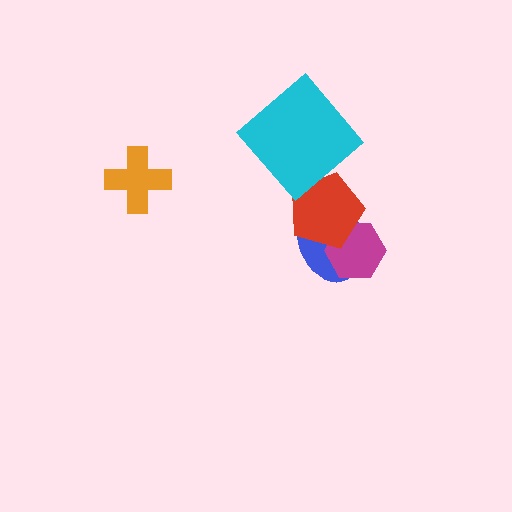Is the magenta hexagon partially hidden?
Yes, it is partially covered by another shape.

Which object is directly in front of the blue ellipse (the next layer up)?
The magenta hexagon is directly in front of the blue ellipse.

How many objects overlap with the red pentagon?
2 objects overlap with the red pentagon.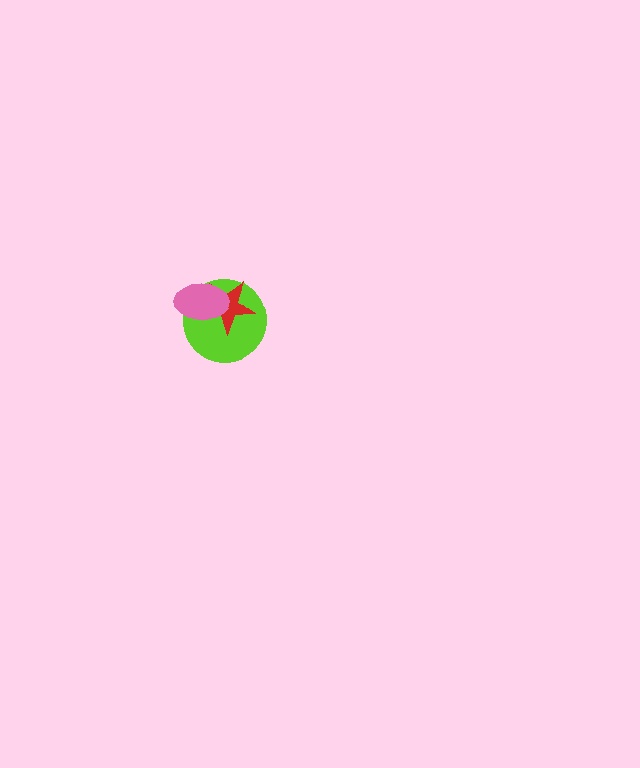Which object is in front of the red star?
The pink ellipse is in front of the red star.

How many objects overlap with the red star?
2 objects overlap with the red star.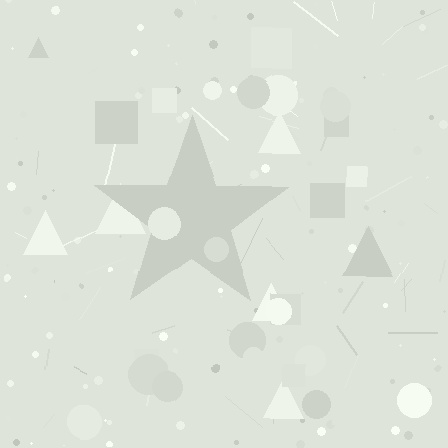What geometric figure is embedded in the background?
A star is embedded in the background.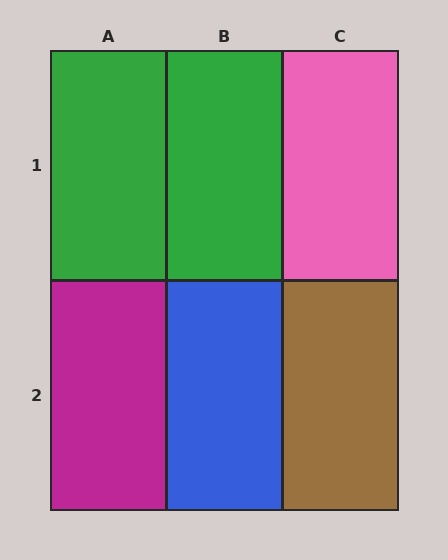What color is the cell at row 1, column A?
Green.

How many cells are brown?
1 cell is brown.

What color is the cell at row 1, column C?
Pink.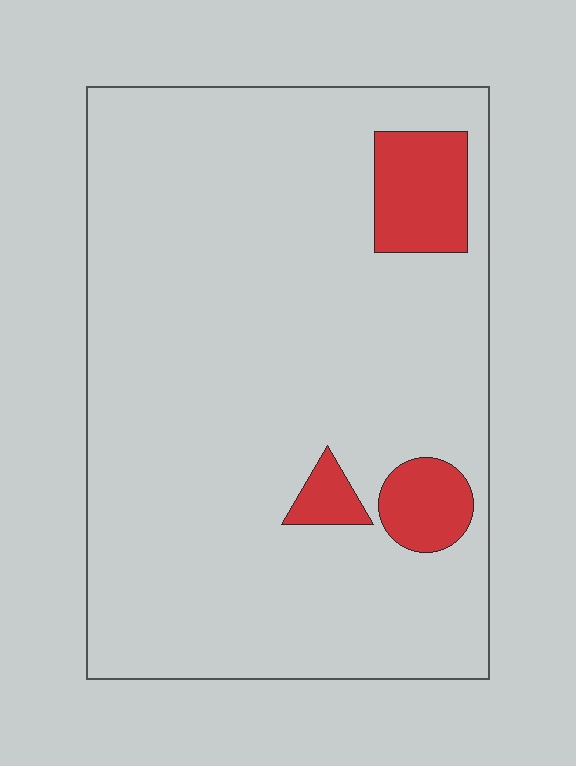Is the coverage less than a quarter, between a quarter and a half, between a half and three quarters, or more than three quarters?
Less than a quarter.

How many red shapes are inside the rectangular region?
3.